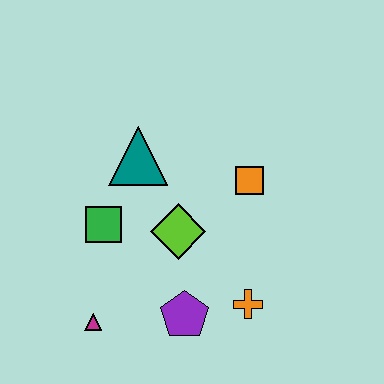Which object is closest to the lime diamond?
The green square is closest to the lime diamond.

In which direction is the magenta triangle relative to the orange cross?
The magenta triangle is to the left of the orange cross.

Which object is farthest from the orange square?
The magenta triangle is farthest from the orange square.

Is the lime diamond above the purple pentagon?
Yes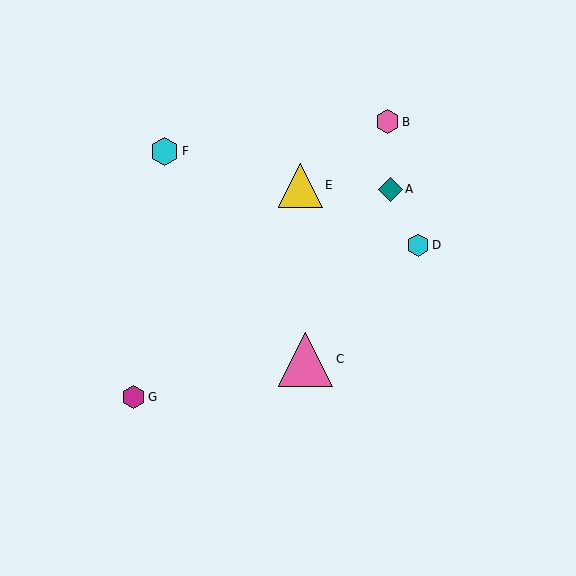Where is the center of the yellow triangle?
The center of the yellow triangle is at (300, 185).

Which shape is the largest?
The pink triangle (labeled C) is the largest.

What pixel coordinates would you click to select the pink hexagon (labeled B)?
Click at (387, 122) to select the pink hexagon B.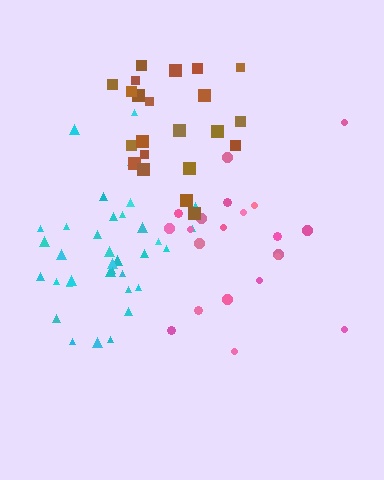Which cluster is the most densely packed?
Cyan.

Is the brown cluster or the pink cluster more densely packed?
Brown.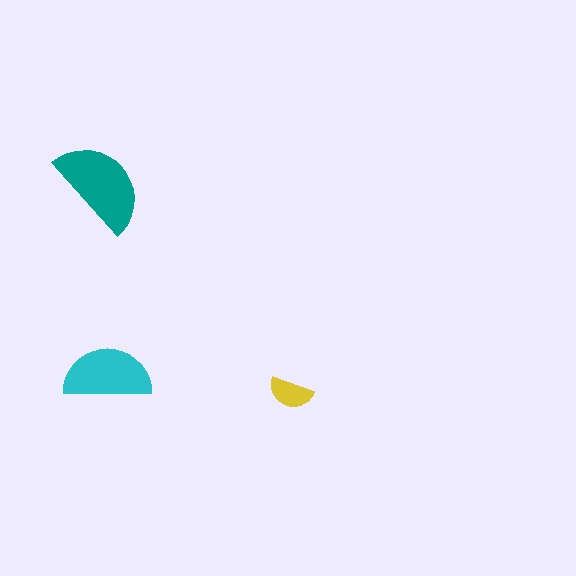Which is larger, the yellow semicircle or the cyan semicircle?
The cyan one.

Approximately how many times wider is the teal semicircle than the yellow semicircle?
About 2 times wider.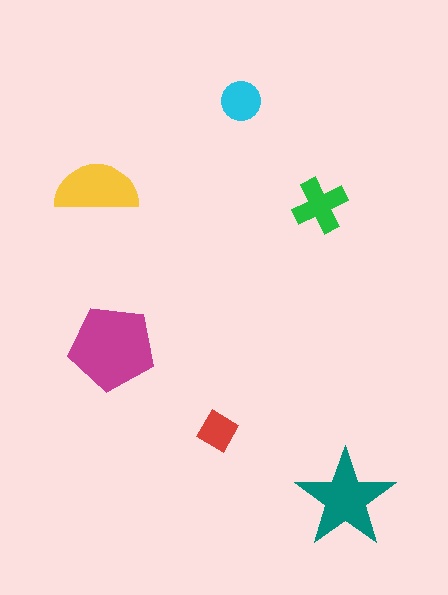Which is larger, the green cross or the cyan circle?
The green cross.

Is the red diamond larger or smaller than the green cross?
Smaller.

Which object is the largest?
The magenta pentagon.